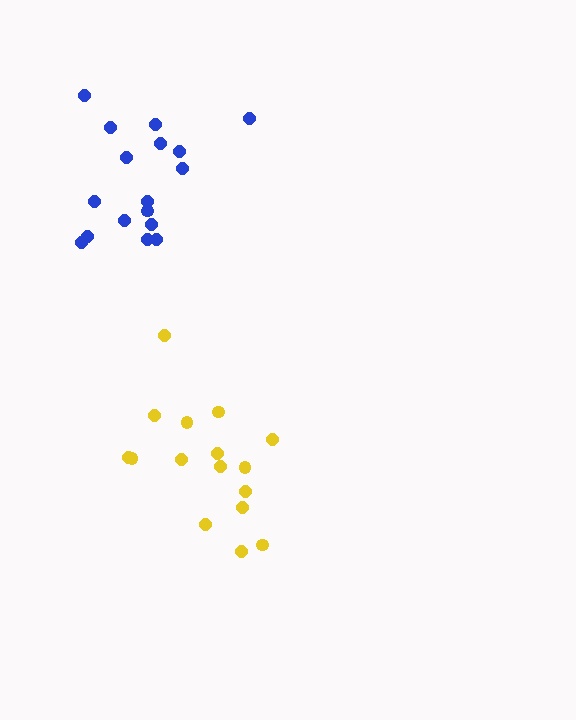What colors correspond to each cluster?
The clusters are colored: blue, yellow.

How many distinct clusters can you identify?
There are 2 distinct clusters.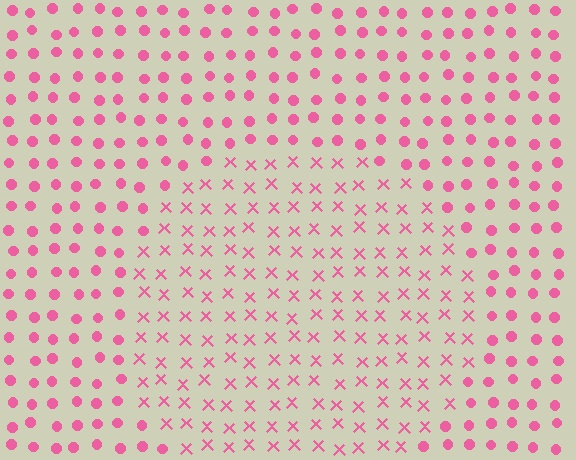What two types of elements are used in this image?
The image uses X marks inside the circle region and circles outside it.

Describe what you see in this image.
The image is filled with small pink elements arranged in a uniform grid. A circle-shaped region contains X marks, while the surrounding area contains circles. The boundary is defined purely by the change in element shape.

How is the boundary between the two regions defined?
The boundary is defined by a change in element shape: X marks inside vs. circles outside. All elements share the same color and spacing.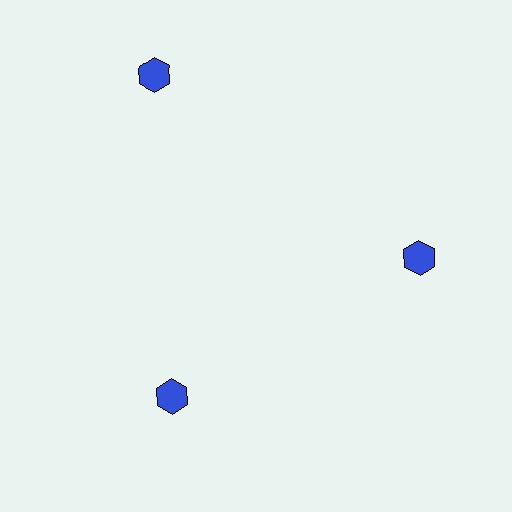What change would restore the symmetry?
The symmetry would be restored by moving it inward, back onto the ring so that all 3 hexagons sit at equal angles and equal distance from the center.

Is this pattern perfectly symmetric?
No. The 3 blue hexagons are arranged in a ring, but one element near the 11 o'clock position is pushed outward from the center, breaking the 3-fold rotational symmetry.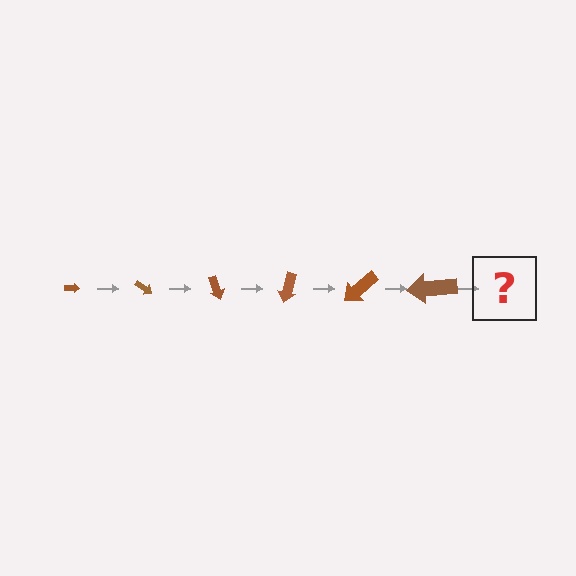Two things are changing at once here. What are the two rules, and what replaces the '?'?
The two rules are that the arrow grows larger each step and it rotates 35 degrees each step. The '?' should be an arrow, larger than the previous one and rotated 210 degrees from the start.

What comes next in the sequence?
The next element should be an arrow, larger than the previous one and rotated 210 degrees from the start.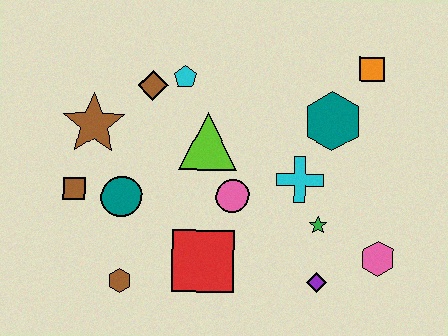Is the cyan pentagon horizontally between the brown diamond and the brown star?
No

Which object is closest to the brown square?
The teal circle is closest to the brown square.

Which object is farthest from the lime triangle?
The pink hexagon is farthest from the lime triangle.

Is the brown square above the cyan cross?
No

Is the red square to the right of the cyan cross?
No